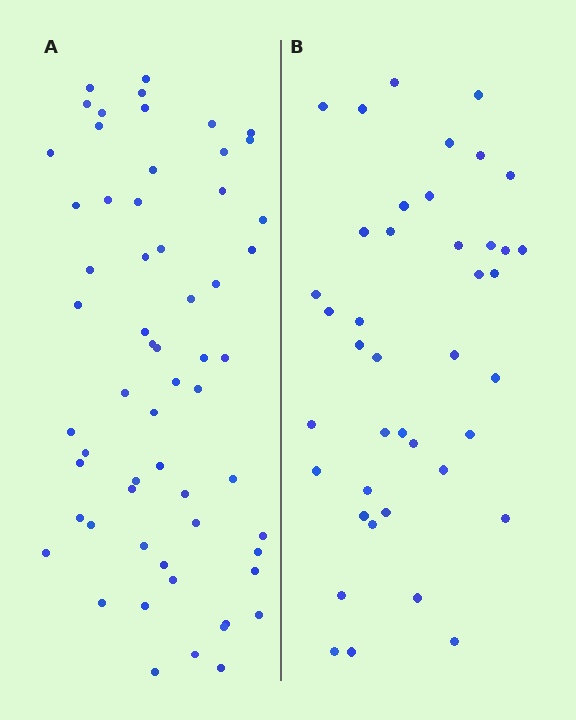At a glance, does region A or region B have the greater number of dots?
Region A (the left region) has more dots.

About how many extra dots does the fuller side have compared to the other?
Region A has approximately 20 more dots than region B.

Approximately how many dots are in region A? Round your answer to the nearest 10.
About 60 dots.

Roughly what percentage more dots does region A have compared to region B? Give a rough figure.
About 45% more.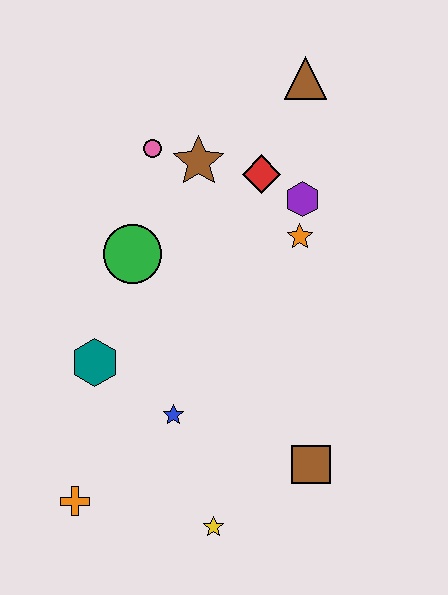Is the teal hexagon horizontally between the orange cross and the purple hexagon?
Yes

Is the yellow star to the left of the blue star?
No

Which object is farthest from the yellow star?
The brown triangle is farthest from the yellow star.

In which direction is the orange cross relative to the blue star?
The orange cross is to the left of the blue star.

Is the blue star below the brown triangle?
Yes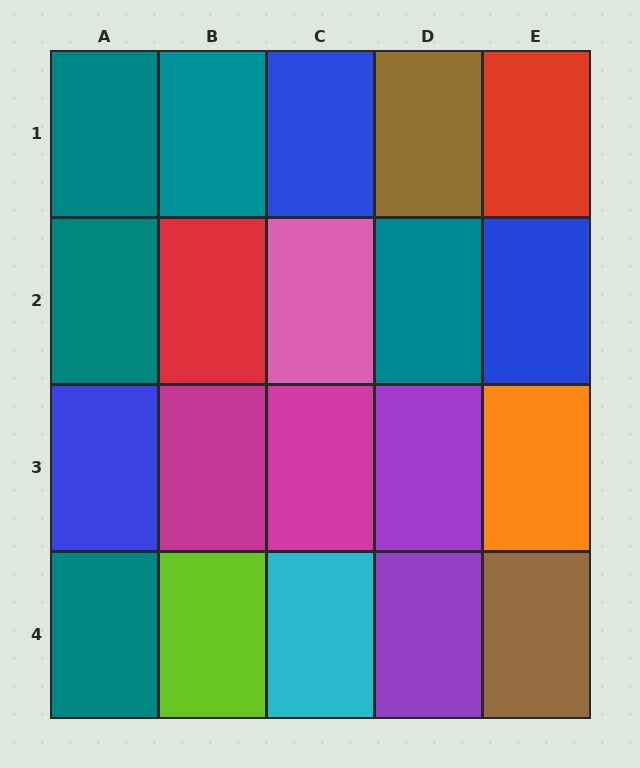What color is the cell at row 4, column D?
Purple.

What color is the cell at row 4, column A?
Teal.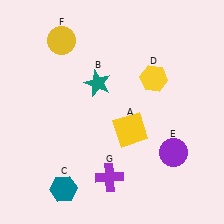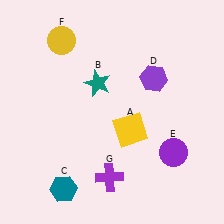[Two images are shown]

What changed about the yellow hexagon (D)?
In Image 1, D is yellow. In Image 2, it changed to purple.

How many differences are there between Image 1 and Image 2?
There is 1 difference between the two images.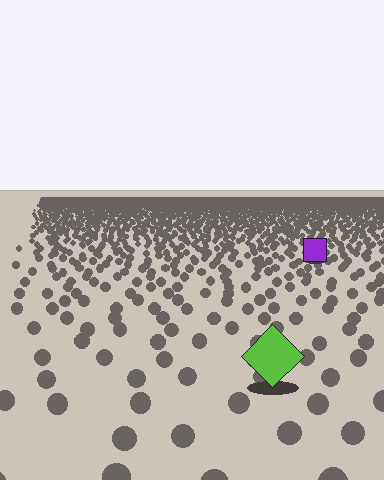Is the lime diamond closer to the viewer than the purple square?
Yes. The lime diamond is closer — you can tell from the texture gradient: the ground texture is coarser near it.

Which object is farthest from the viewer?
The purple square is farthest from the viewer. It appears smaller and the ground texture around it is denser.